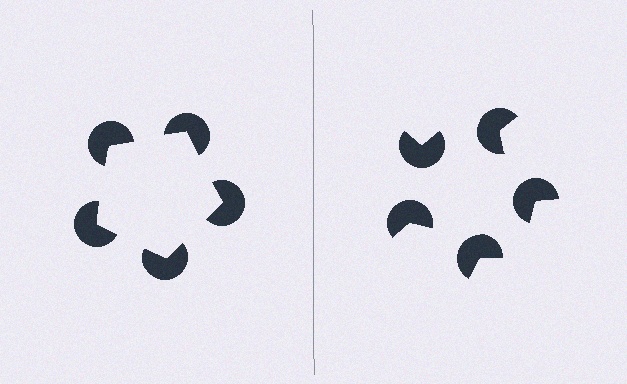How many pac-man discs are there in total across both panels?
10 — 5 on each side.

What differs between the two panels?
The pac-man discs are positioned identically on both sides; only the wedge orientations differ. On the left they align to a pentagon; on the right they are misaligned.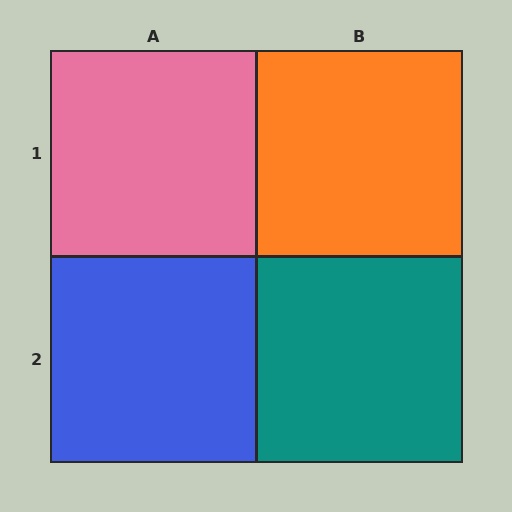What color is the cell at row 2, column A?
Blue.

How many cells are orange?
1 cell is orange.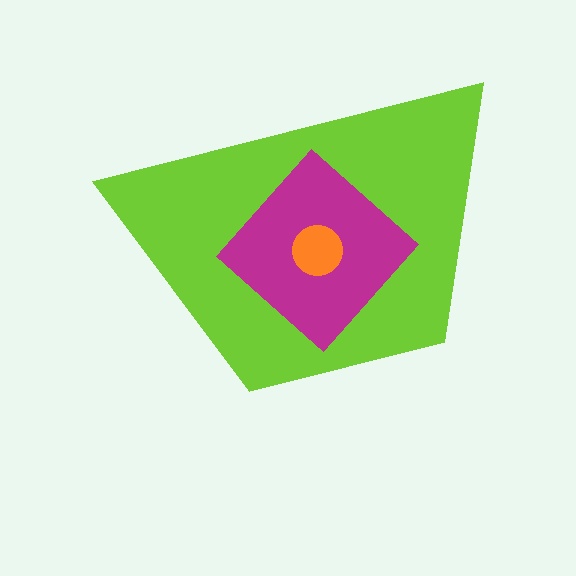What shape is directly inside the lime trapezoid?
The magenta diamond.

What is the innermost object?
The orange circle.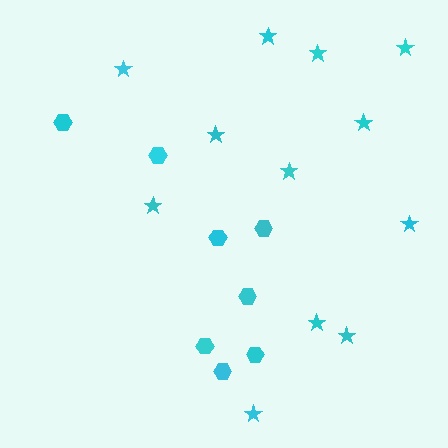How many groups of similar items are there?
There are 2 groups: one group of hexagons (8) and one group of stars (12).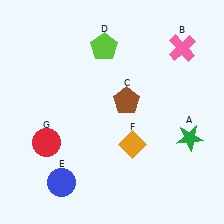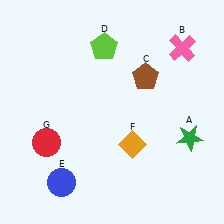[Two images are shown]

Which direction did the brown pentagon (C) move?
The brown pentagon (C) moved up.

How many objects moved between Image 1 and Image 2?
1 object moved between the two images.